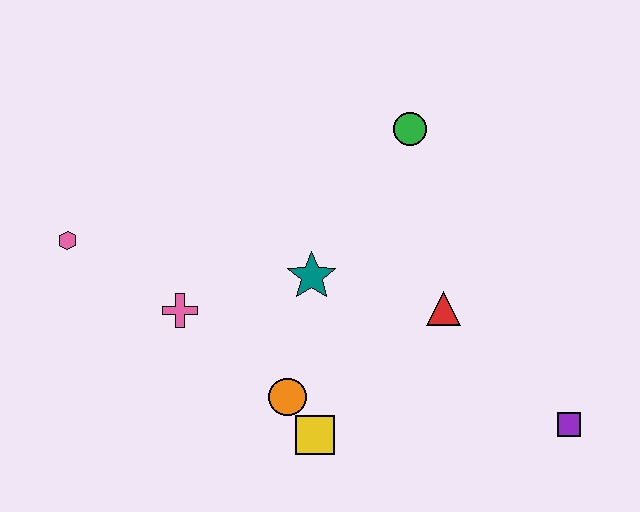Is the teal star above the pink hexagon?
No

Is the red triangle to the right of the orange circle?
Yes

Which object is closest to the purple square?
The red triangle is closest to the purple square.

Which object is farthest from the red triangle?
The pink hexagon is farthest from the red triangle.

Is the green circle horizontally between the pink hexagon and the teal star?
No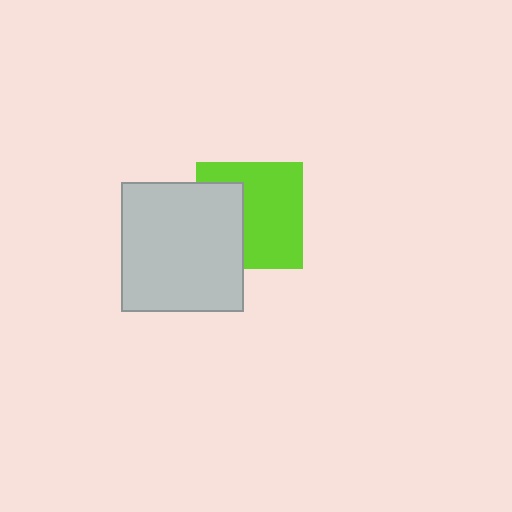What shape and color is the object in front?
The object in front is a light gray rectangle.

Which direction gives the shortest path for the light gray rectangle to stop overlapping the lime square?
Moving left gives the shortest separation.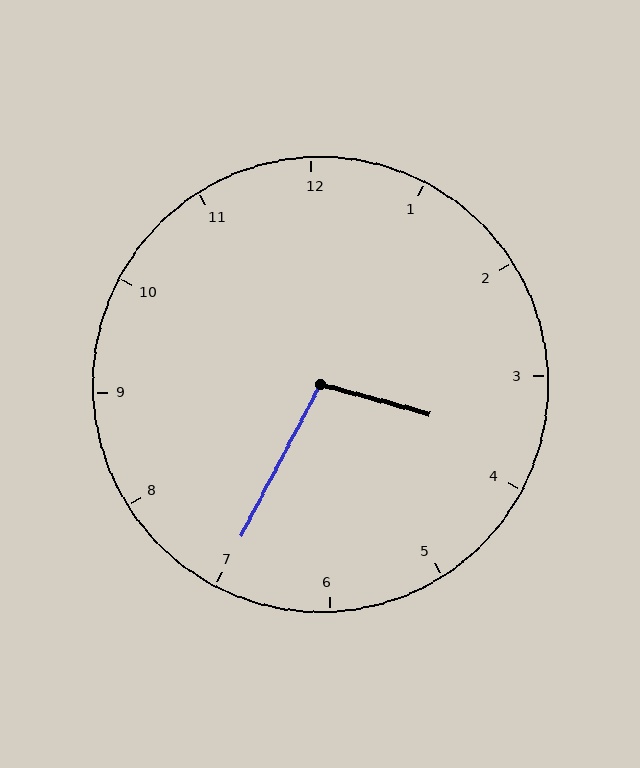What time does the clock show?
3:35.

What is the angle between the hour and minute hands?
Approximately 102 degrees.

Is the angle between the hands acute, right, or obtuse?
It is obtuse.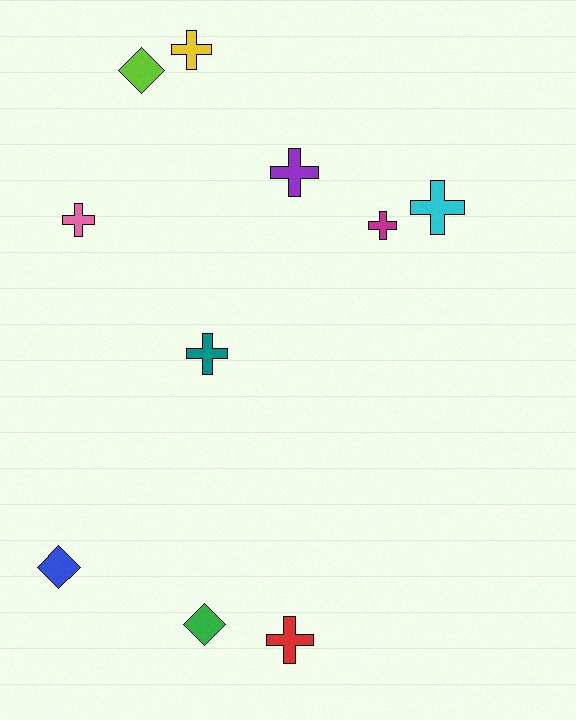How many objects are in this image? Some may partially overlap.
There are 10 objects.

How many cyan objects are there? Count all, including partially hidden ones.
There is 1 cyan object.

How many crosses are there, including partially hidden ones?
There are 7 crosses.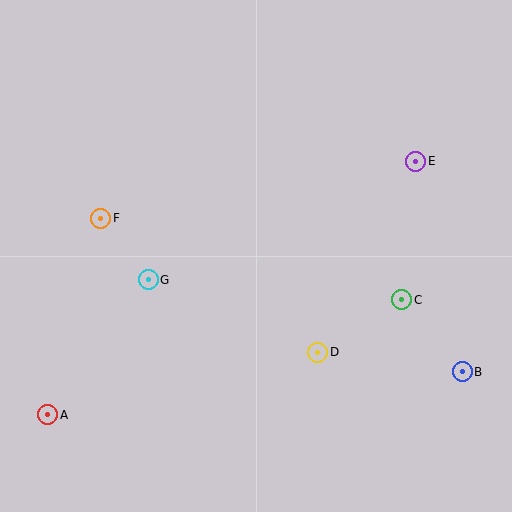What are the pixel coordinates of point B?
Point B is at (462, 372).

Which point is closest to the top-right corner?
Point E is closest to the top-right corner.